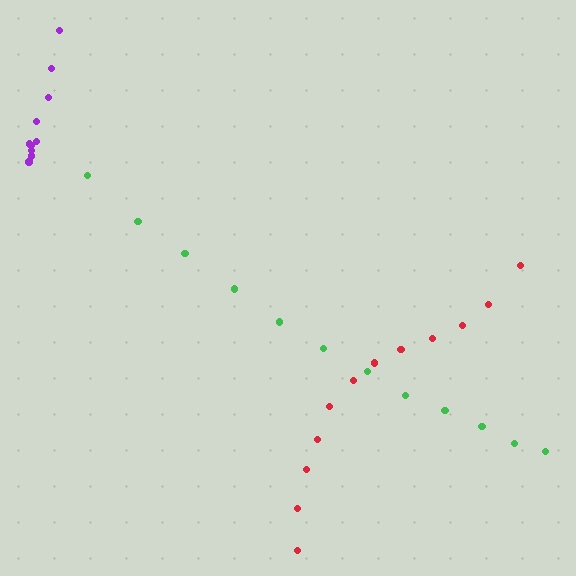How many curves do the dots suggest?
There are 3 distinct paths.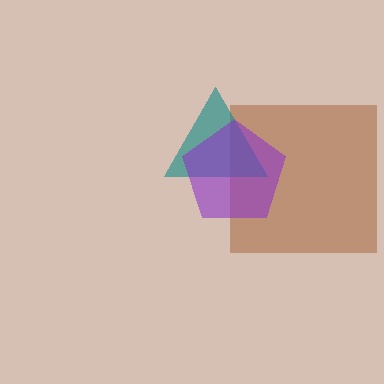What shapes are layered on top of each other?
The layered shapes are: a brown square, a teal triangle, a purple pentagon.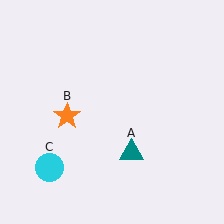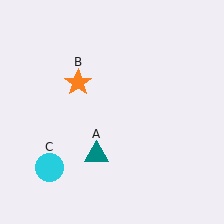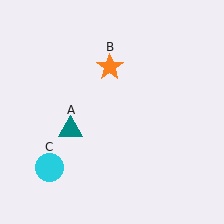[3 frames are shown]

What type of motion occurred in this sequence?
The teal triangle (object A), orange star (object B) rotated clockwise around the center of the scene.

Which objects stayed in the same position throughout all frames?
Cyan circle (object C) remained stationary.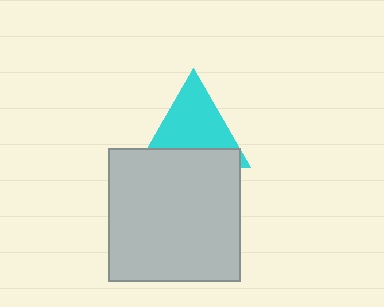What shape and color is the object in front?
The object in front is a light gray square.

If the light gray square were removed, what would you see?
You would see the complete cyan triangle.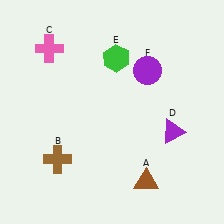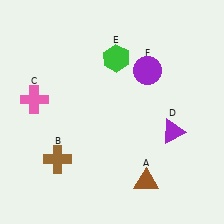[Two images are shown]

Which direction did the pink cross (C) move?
The pink cross (C) moved down.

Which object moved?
The pink cross (C) moved down.